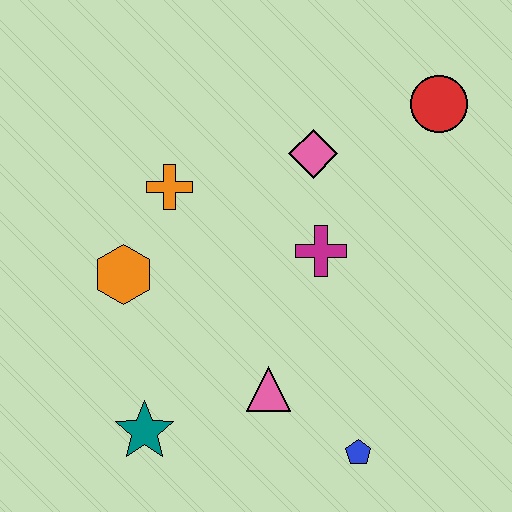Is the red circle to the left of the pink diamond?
No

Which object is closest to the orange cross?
The orange hexagon is closest to the orange cross.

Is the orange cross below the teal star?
No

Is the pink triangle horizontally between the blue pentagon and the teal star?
Yes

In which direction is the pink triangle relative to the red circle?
The pink triangle is below the red circle.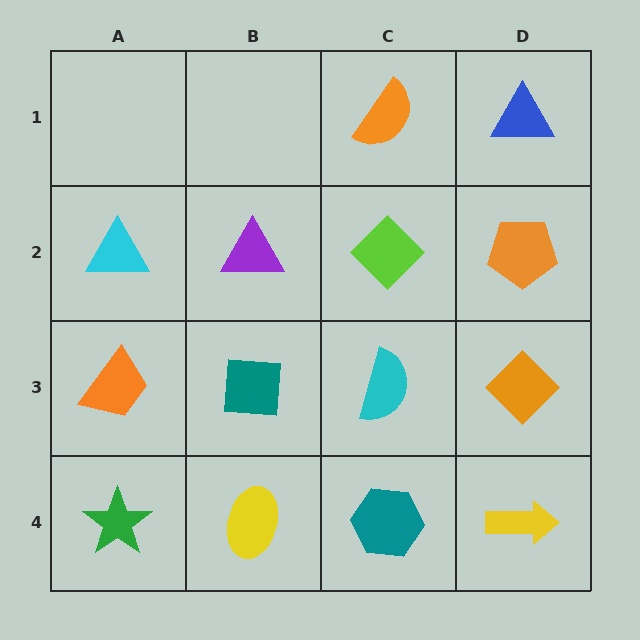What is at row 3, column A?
An orange trapezoid.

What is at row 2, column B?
A purple triangle.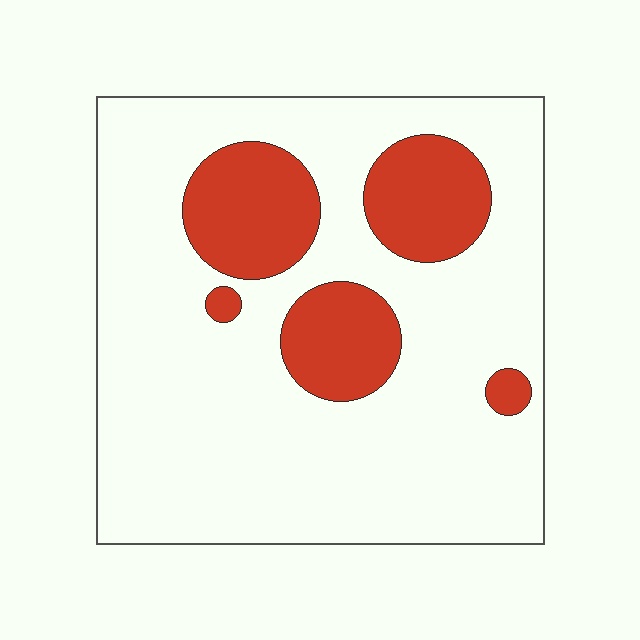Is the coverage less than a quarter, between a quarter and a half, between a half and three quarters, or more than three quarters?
Less than a quarter.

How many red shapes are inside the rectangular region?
5.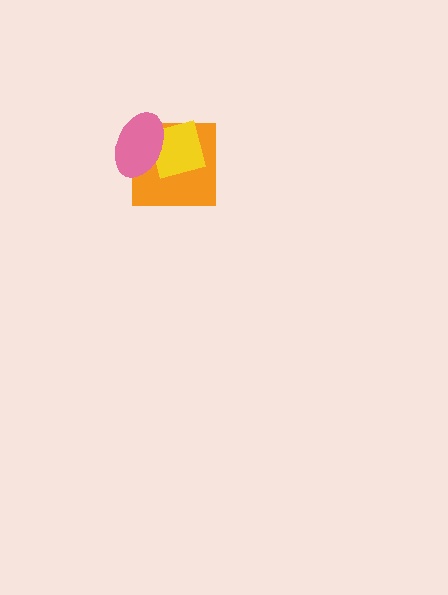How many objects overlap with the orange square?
2 objects overlap with the orange square.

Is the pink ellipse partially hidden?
No, no other shape covers it.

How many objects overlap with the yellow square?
2 objects overlap with the yellow square.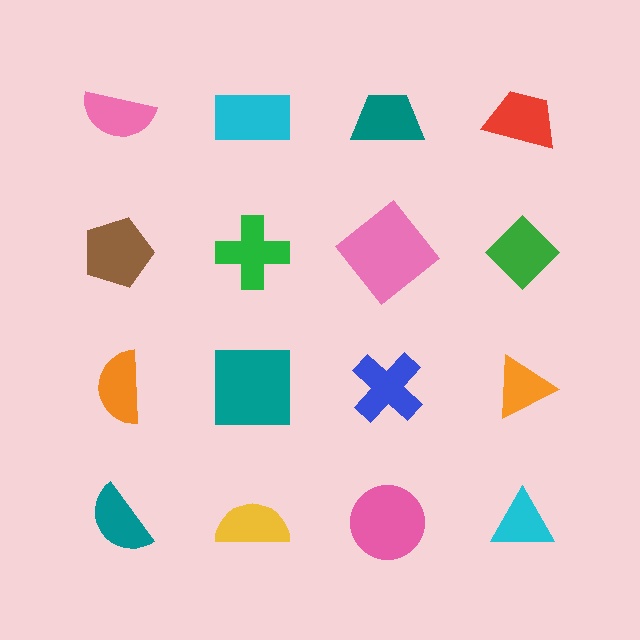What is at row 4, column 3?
A pink circle.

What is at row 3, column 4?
An orange triangle.